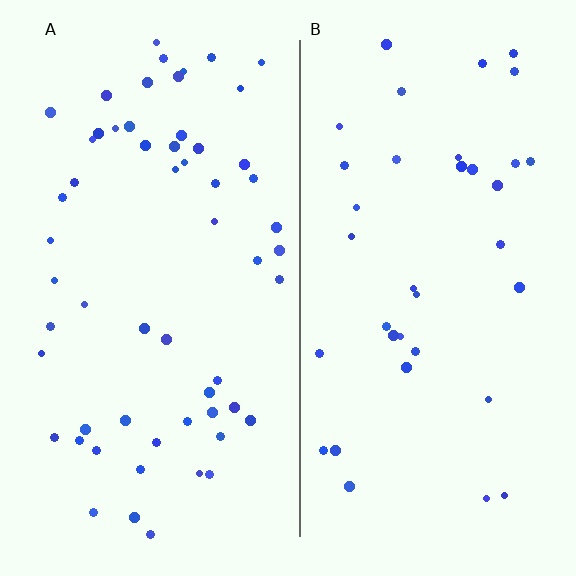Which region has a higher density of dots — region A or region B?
A (the left).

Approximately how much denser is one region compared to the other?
Approximately 1.5× — region A over region B.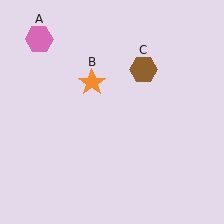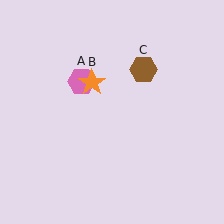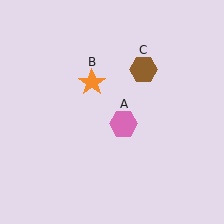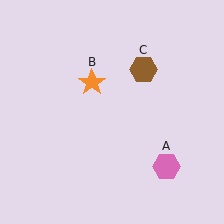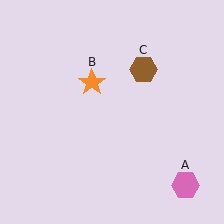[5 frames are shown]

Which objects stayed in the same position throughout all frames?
Orange star (object B) and brown hexagon (object C) remained stationary.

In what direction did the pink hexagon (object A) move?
The pink hexagon (object A) moved down and to the right.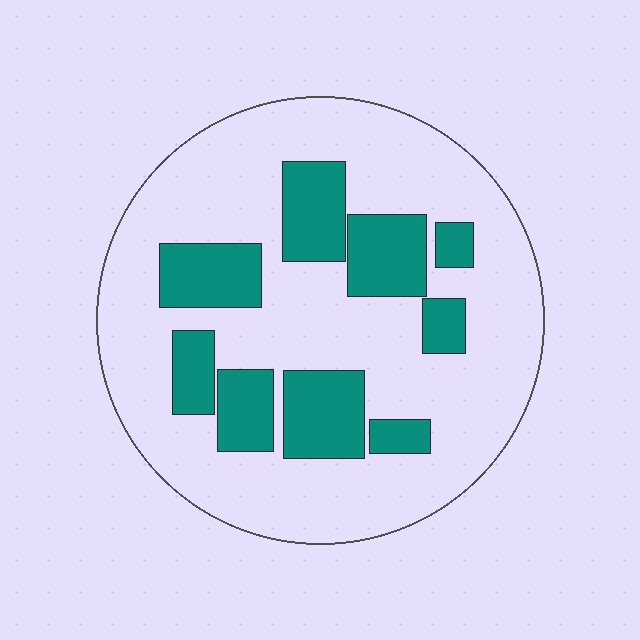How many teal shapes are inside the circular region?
9.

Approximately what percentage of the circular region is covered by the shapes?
Approximately 25%.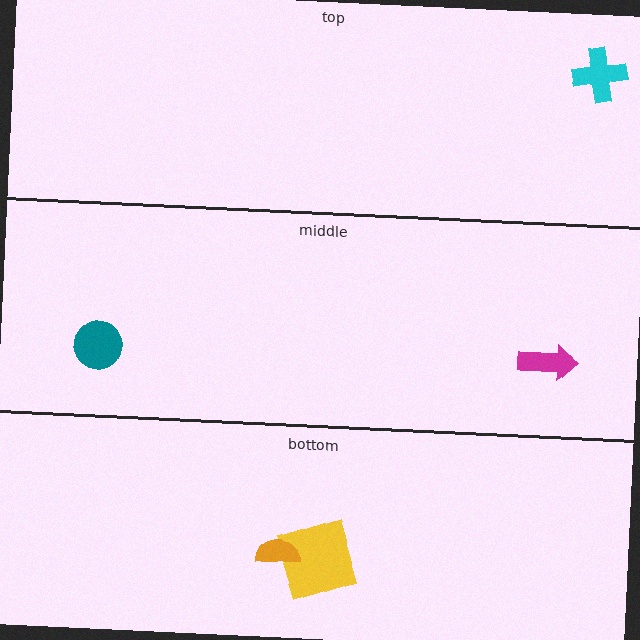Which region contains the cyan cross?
The top region.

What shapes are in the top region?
The cyan cross.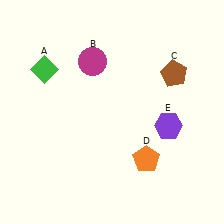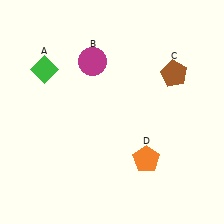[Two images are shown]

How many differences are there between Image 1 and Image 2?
There is 1 difference between the two images.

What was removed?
The purple hexagon (E) was removed in Image 2.